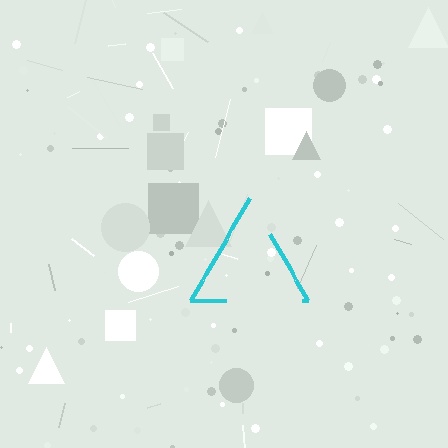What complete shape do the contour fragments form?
The contour fragments form a triangle.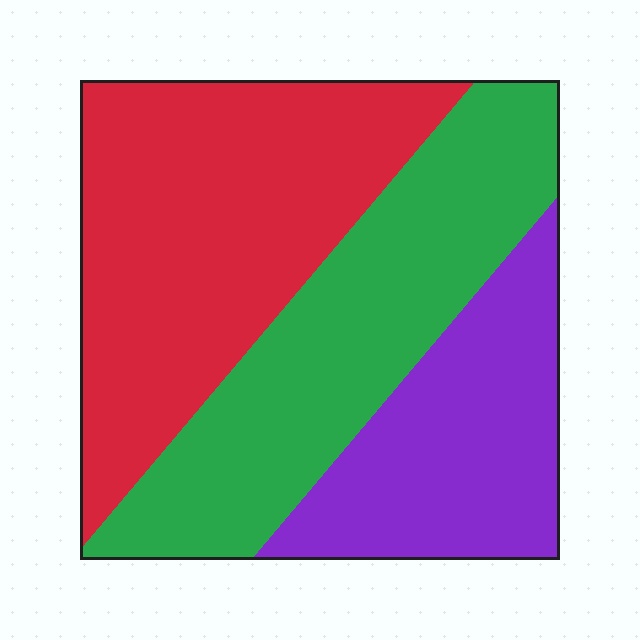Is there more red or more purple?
Red.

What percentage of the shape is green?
Green covers around 35% of the shape.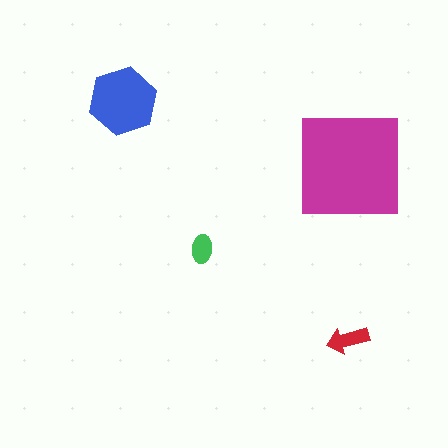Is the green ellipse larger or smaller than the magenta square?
Smaller.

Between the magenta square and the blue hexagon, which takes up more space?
The magenta square.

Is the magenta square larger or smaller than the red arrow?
Larger.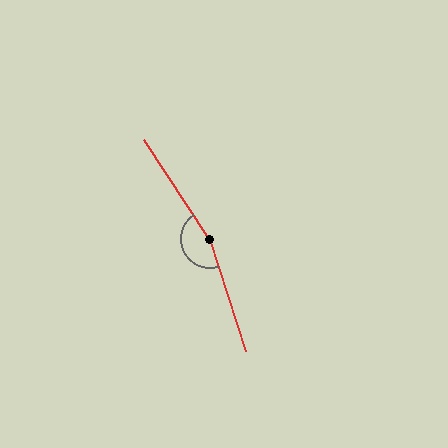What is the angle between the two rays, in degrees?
Approximately 164 degrees.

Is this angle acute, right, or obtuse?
It is obtuse.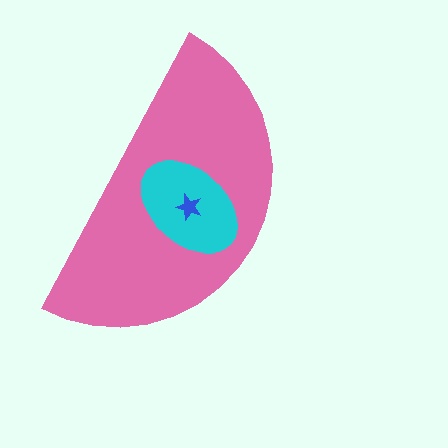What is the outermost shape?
The pink semicircle.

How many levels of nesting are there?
3.